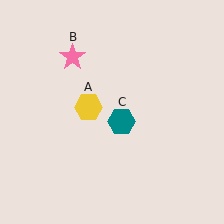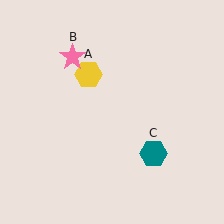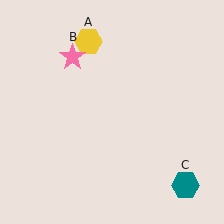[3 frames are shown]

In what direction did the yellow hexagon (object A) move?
The yellow hexagon (object A) moved up.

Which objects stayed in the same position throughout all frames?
Pink star (object B) remained stationary.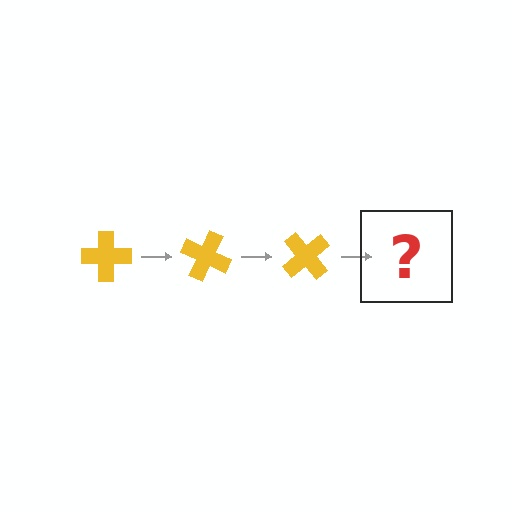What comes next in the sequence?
The next element should be a yellow cross rotated 75 degrees.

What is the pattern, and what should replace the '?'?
The pattern is that the cross rotates 25 degrees each step. The '?' should be a yellow cross rotated 75 degrees.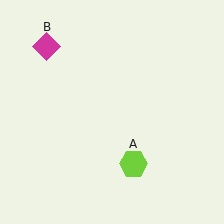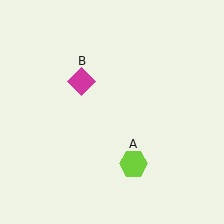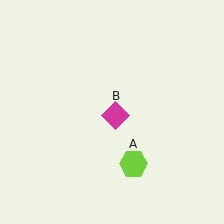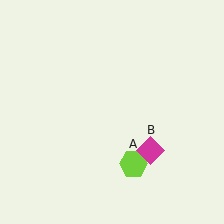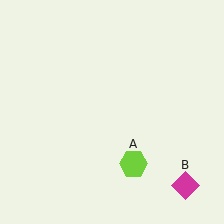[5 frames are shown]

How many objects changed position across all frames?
1 object changed position: magenta diamond (object B).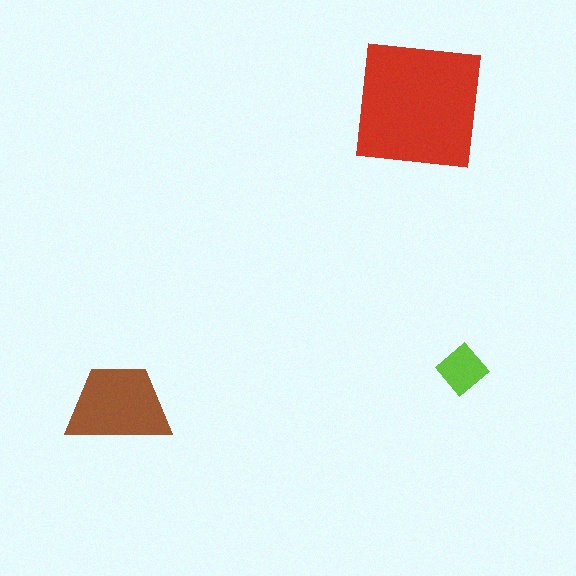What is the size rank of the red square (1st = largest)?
1st.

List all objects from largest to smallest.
The red square, the brown trapezoid, the lime diamond.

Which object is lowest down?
The brown trapezoid is bottommost.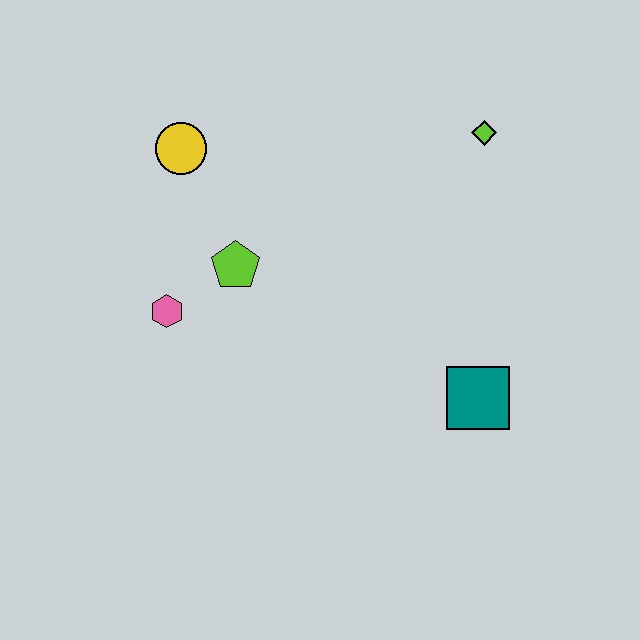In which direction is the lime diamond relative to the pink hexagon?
The lime diamond is to the right of the pink hexagon.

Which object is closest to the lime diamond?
The teal square is closest to the lime diamond.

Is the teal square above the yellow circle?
No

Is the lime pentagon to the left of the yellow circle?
No